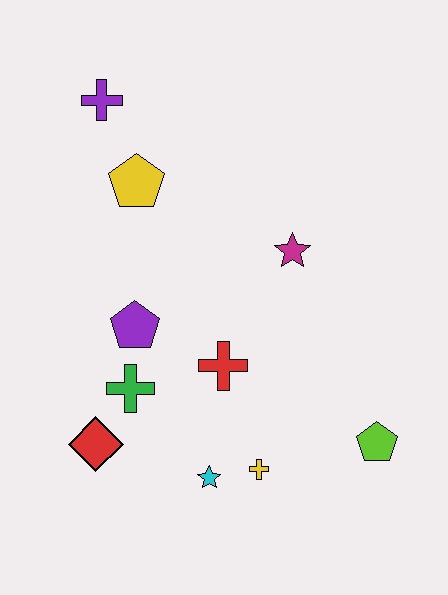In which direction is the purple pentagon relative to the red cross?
The purple pentagon is to the left of the red cross.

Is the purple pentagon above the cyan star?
Yes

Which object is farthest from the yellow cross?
The purple cross is farthest from the yellow cross.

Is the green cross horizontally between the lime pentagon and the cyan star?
No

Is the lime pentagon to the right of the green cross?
Yes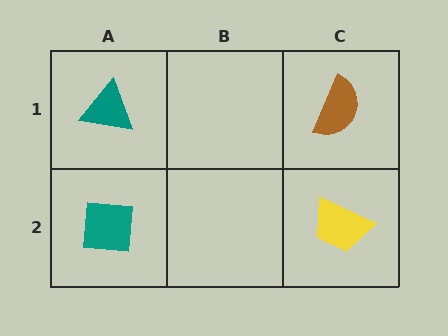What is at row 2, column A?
A teal square.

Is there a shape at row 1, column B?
No, that cell is empty.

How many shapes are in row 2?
2 shapes.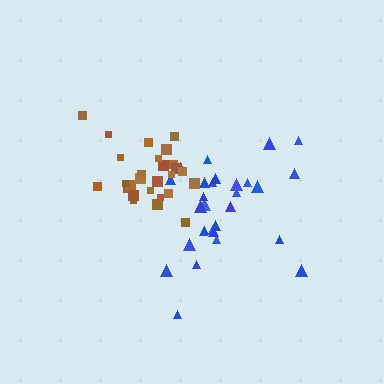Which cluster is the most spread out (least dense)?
Blue.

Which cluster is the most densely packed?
Brown.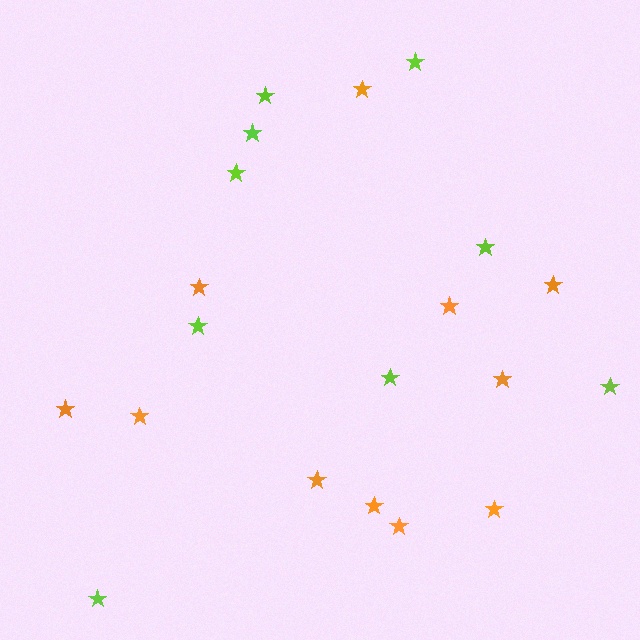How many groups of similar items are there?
There are 2 groups: one group of lime stars (9) and one group of orange stars (11).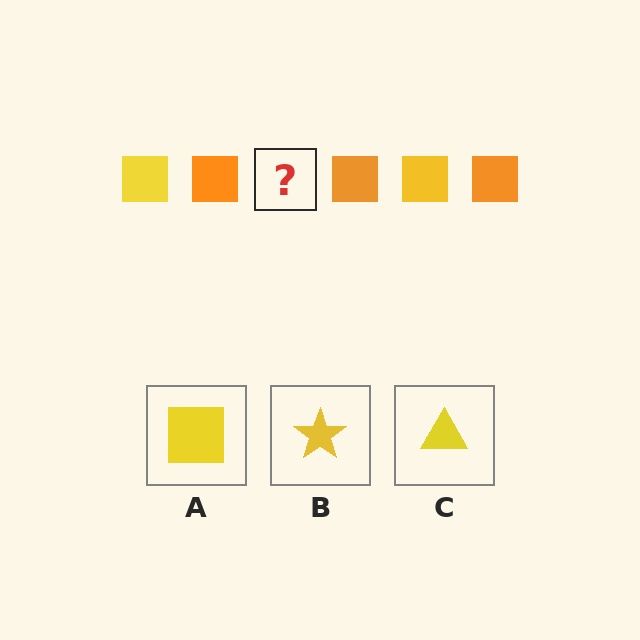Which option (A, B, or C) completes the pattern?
A.